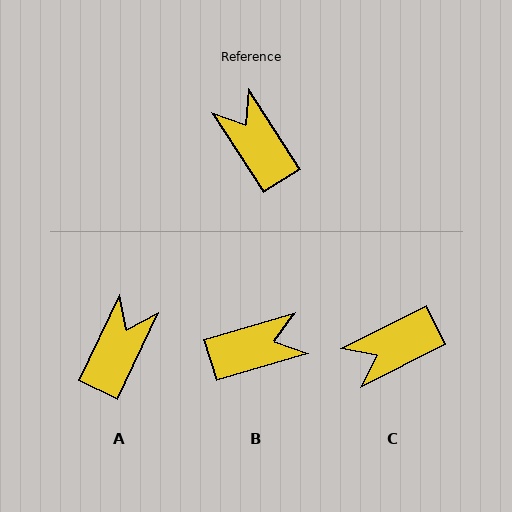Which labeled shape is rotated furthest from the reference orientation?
B, about 107 degrees away.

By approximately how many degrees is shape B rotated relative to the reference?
Approximately 107 degrees clockwise.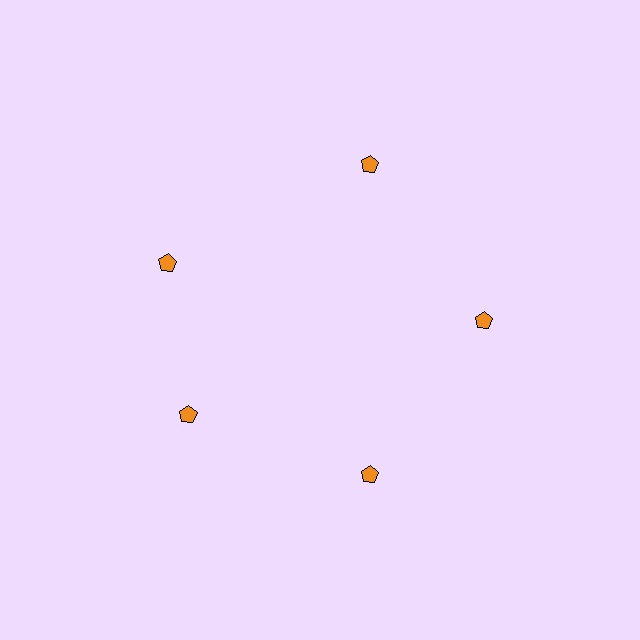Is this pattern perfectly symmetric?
No. The 5 orange pentagons are arranged in a ring, but one element near the 10 o'clock position is rotated out of alignment along the ring, breaking the 5-fold rotational symmetry.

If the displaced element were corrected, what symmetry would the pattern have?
It would have 5-fold rotational symmetry — the pattern would map onto itself every 72 degrees.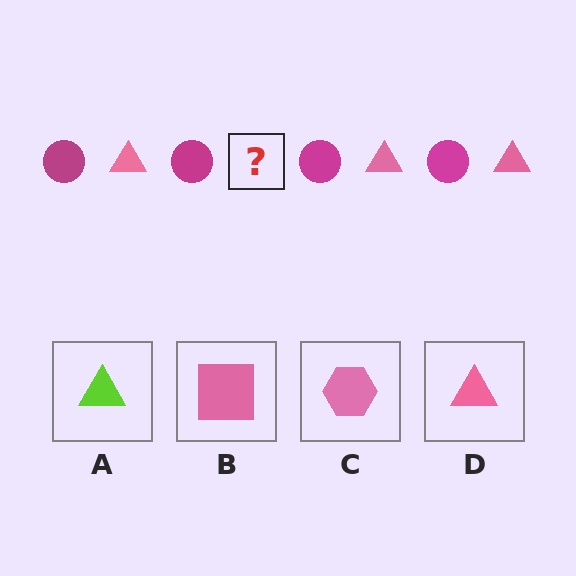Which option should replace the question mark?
Option D.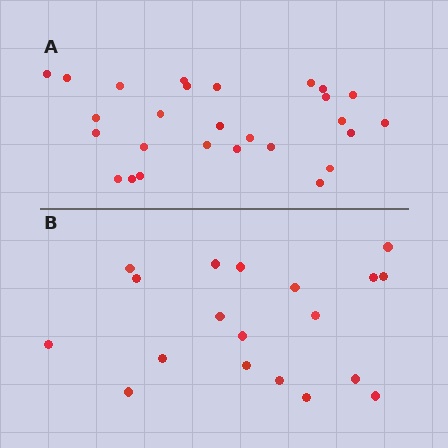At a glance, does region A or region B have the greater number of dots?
Region A (the top region) has more dots.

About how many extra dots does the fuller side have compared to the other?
Region A has roughly 8 or so more dots than region B.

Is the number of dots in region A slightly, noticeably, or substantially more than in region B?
Region A has noticeably more, but not dramatically so. The ratio is roughly 1.4 to 1.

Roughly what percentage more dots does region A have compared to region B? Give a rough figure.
About 40% more.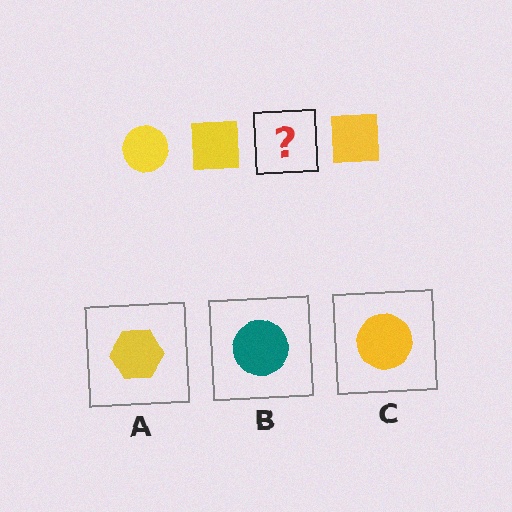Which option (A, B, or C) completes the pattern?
C.